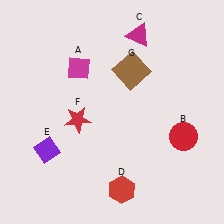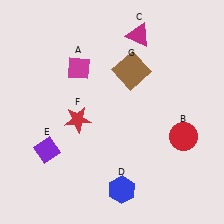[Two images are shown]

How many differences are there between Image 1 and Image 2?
There is 1 difference between the two images.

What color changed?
The hexagon (D) changed from red in Image 1 to blue in Image 2.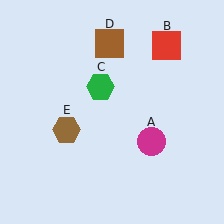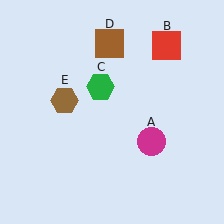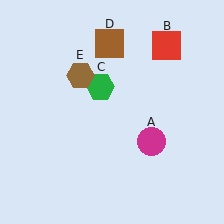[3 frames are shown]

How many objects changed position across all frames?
1 object changed position: brown hexagon (object E).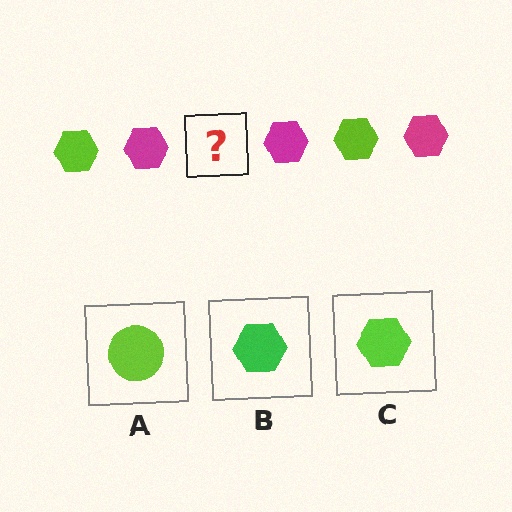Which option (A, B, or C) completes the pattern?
C.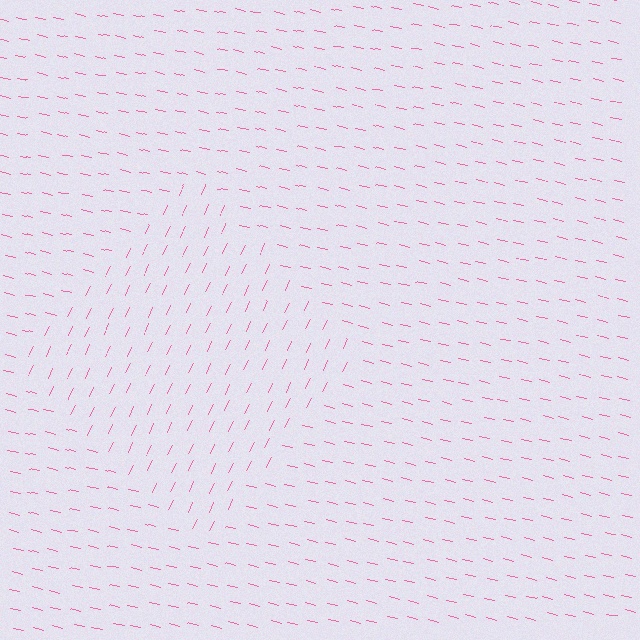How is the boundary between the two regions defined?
The boundary is defined purely by a change in line orientation (approximately 78 degrees difference). All lines are the same color and thickness.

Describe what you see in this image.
The image is filled with small pink line segments. A diamond region in the image has lines oriented differently from the surrounding lines, creating a visible texture boundary.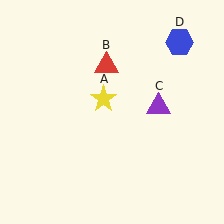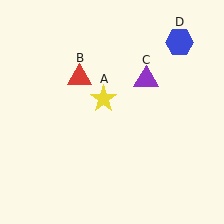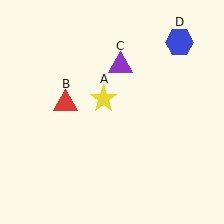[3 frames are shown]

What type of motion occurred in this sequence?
The red triangle (object B), purple triangle (object C) rotated counterclockwise around the center of the scene.